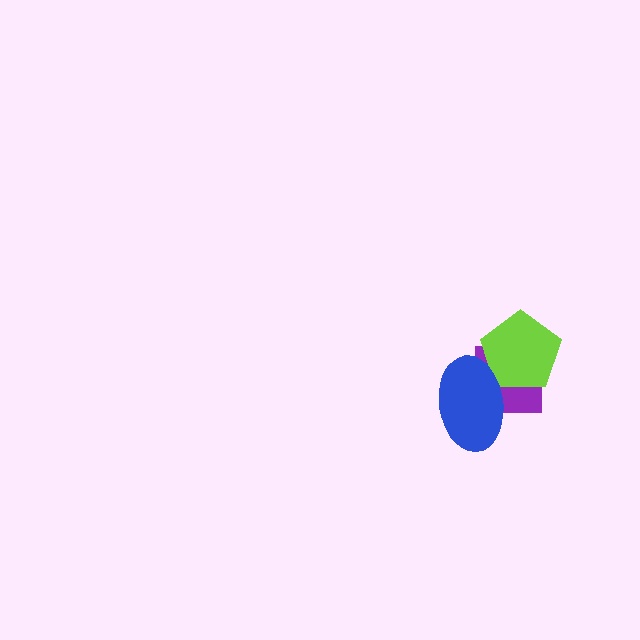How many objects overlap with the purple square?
2 objects overlap with the purple square.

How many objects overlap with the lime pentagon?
2 objects overlap with the lime pentagon.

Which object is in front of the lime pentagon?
The blue ellipse is in front of the lime pentagon.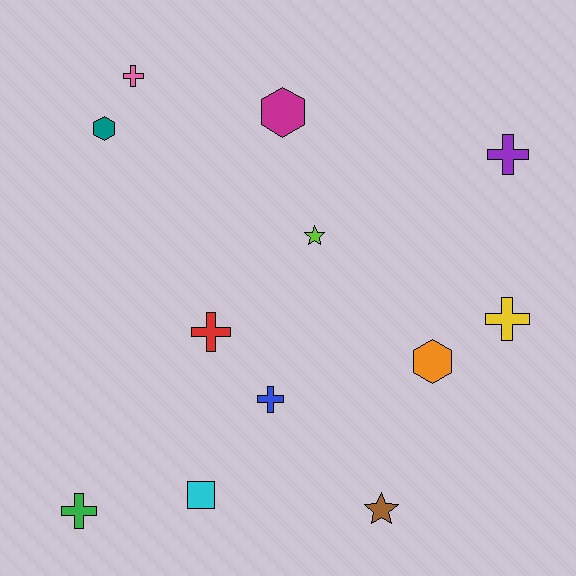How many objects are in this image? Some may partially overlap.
There are 12 objects.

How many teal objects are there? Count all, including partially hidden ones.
There is 1 teal object.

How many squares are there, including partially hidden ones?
There is 1 square.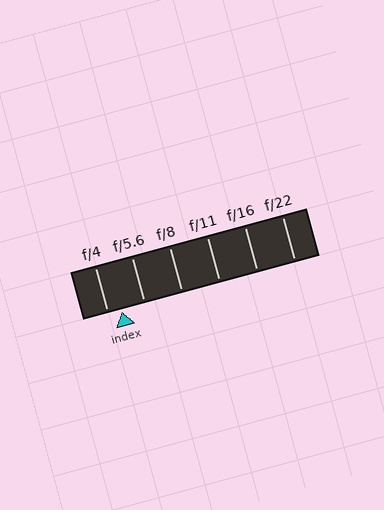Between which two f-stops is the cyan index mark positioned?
The index mark is between f/4 and f/5.6.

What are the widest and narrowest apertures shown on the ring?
The widest aperture shown is f/4 and the narrowest is f/22.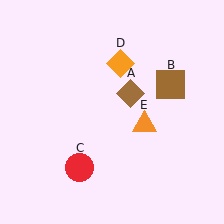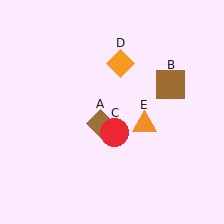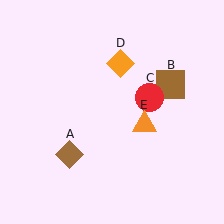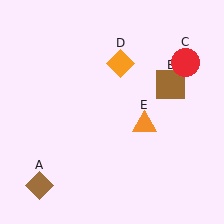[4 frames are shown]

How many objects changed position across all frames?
2 objects changed position: brown diamond (object A), red circle (object C).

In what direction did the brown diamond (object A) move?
The brown diamond (object A) moved down and to the left.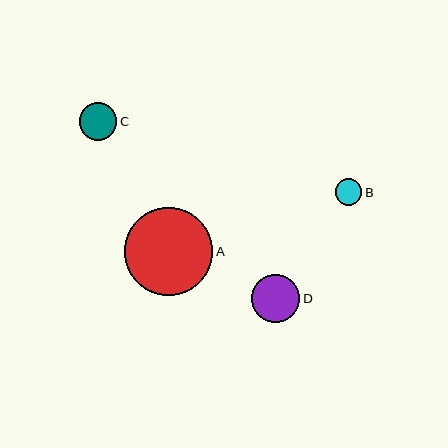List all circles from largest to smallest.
From largest to smallest: A, D, C, B.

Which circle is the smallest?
Circle B is the smallest with a size of approximately 27 pixels.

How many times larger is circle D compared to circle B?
Circle D is approximately 1.8 times the size of circle B.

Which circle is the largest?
Circle A is the largest with a size of approximately 88 pixels.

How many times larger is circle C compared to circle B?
Circle C is approximately 1.4 times the size of circle B.